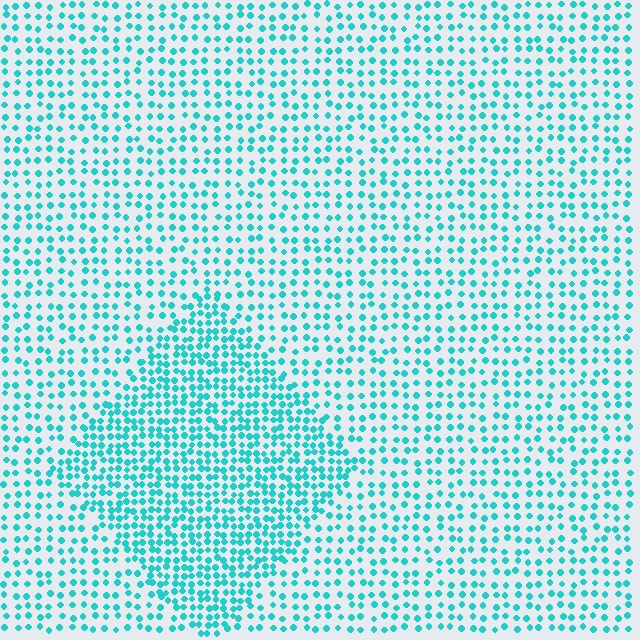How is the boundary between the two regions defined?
The boundary is defined by a change in element density (approximately 1.9x ratio). All elements are the same color, size, and shape.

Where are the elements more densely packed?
The elements are more densely packed inside the diamond boundary.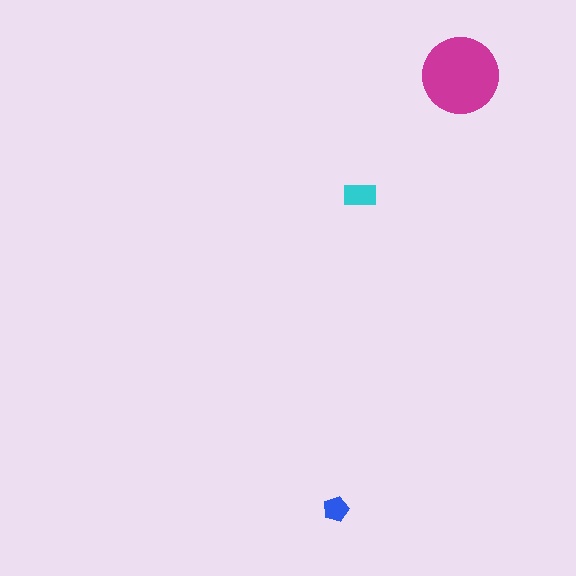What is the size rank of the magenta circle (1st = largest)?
1st.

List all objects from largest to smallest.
The magenta circle, the cyan rectangle, the blue pentagon.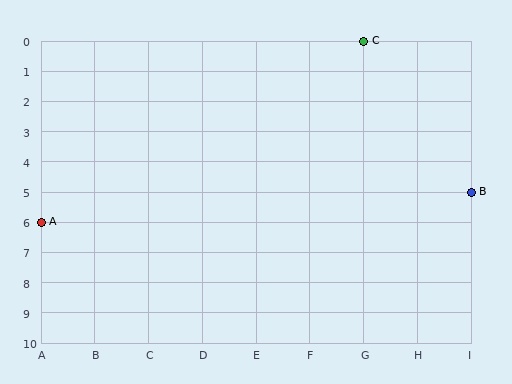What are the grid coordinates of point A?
Point A is at grid coordinates (A, 6).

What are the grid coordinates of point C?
Point C is at grid coordinates (G, 0).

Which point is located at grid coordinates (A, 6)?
Point A is at (A, 6).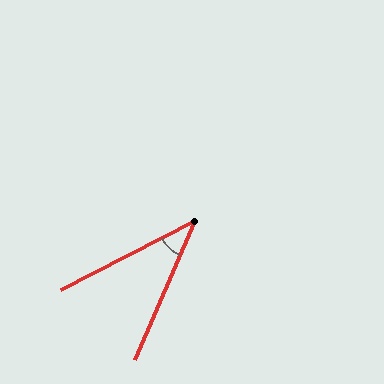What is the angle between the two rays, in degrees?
Approximately 39 degrees.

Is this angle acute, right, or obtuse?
It is acute.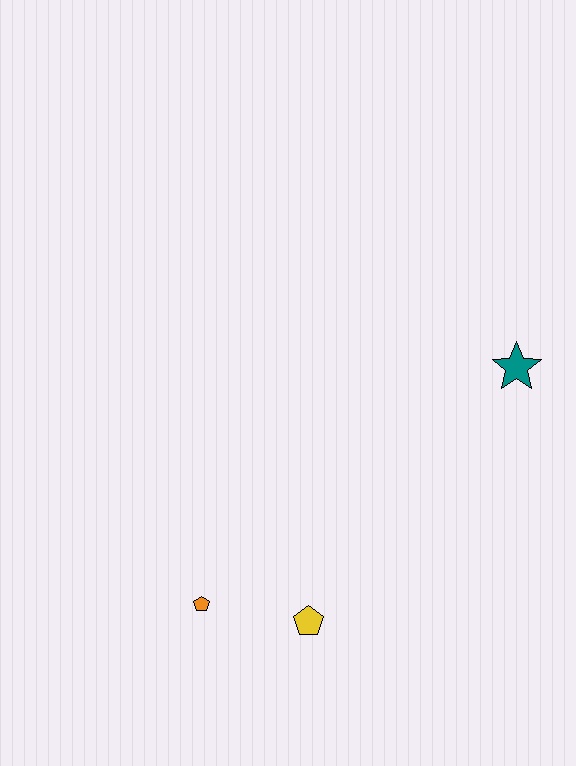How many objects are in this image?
There are 3 objects.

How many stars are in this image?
There is 1 star.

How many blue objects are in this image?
There are no blue objects.